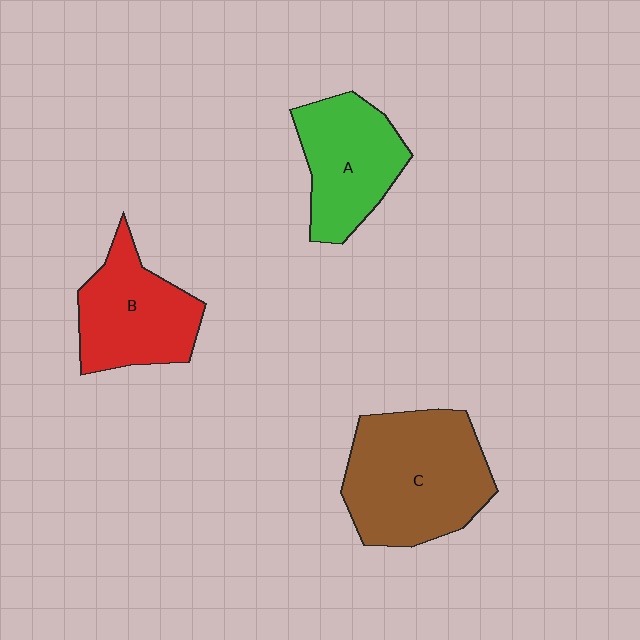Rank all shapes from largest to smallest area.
From largest to smallest: C (brown), B (red), A (green).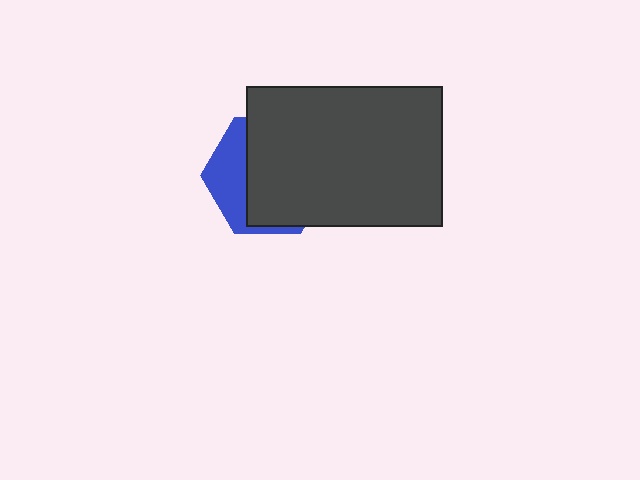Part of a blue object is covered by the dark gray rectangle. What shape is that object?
It is a hexagon.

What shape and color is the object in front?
The object in front is a dark gray rectangle.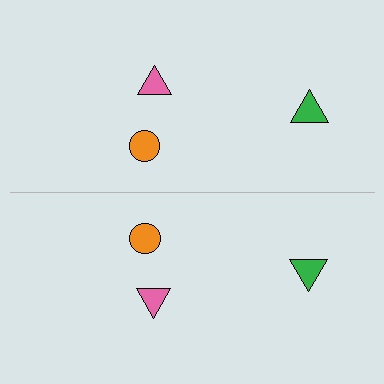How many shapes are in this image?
There are 6 shapes in this image.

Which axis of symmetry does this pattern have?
The pattern has a horizontal axis of symmetry running through the center of the image.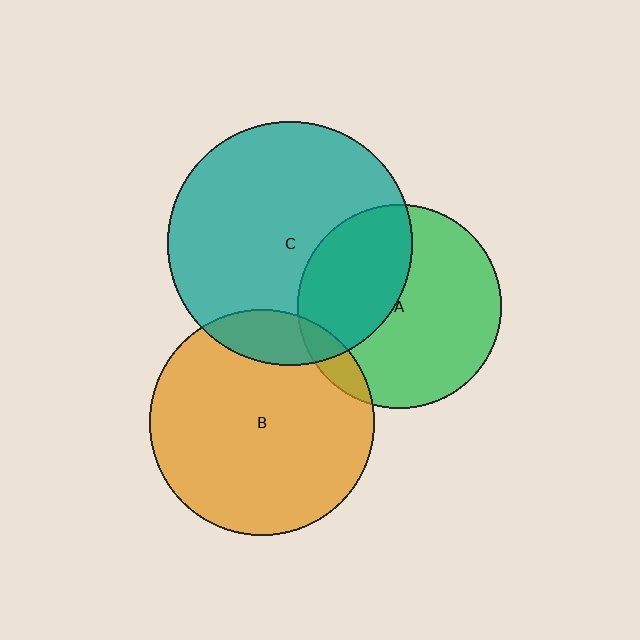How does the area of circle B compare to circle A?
Approximately 1.2 times.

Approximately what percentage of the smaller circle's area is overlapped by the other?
Approximately 10%.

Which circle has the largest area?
Circle C (teal).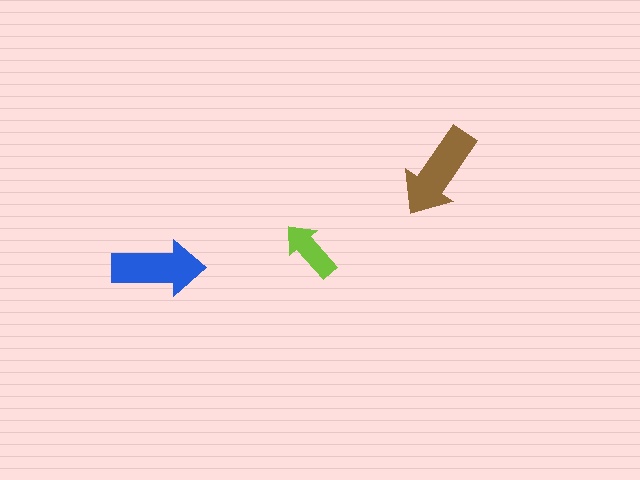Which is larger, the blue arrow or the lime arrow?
The blue one.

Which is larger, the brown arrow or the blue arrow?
The brown one.